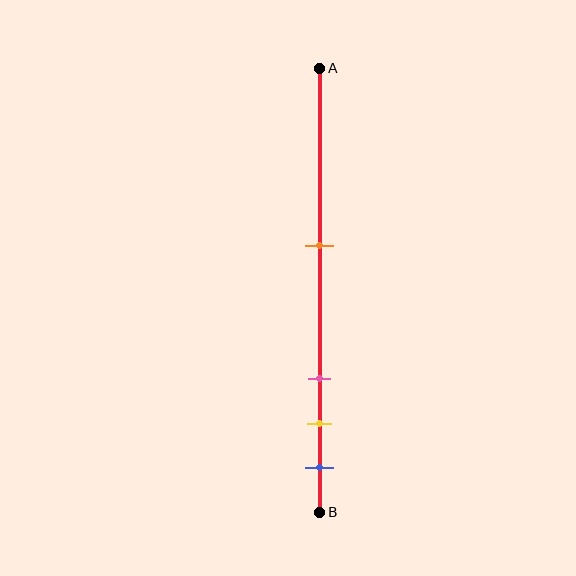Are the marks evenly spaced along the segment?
No, the marks are not evenly spaced.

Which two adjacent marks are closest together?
The yellow and blue marks are the closest adjacent pair.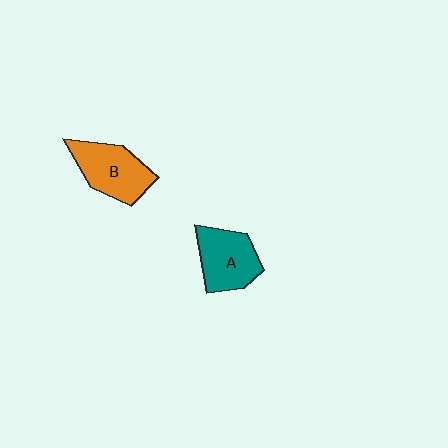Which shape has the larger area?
Shape B (orange).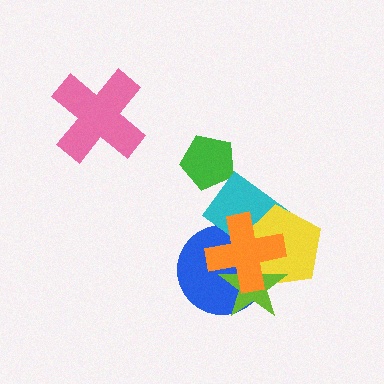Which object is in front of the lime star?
The orange cross is in front of the lime star.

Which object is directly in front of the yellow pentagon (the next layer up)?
The lime star is directly in front of the yellow pentagon.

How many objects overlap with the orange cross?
4 objects overlap with the orange cross.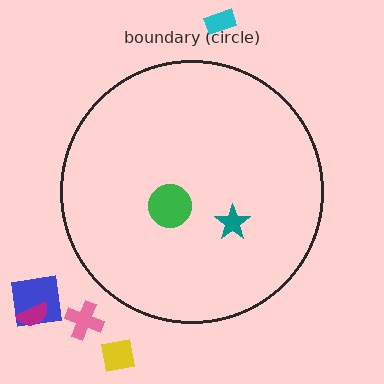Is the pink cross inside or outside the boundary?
Outside.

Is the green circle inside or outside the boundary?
Inside.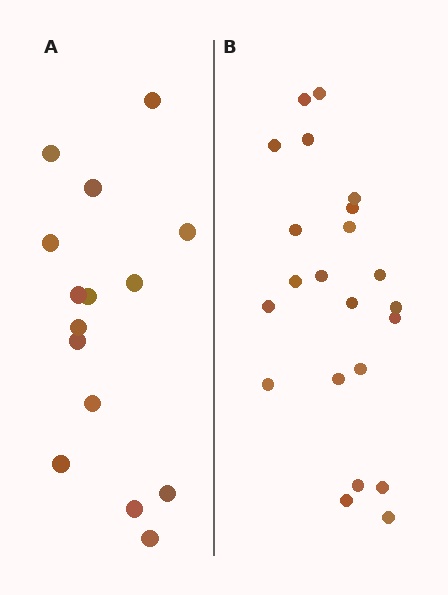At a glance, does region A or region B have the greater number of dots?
Region B (the right region) has more dots.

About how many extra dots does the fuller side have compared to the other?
Region B has roughly 8 or so more dots than region A.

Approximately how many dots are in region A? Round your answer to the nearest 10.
About 20 dots. (The exact count is 15, which rounds to 20.)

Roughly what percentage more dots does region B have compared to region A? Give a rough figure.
About 45% more.